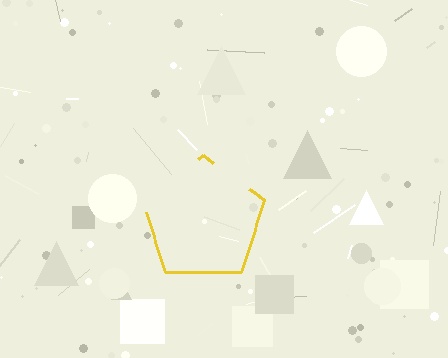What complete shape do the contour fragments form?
The contour fragments form a pentagon.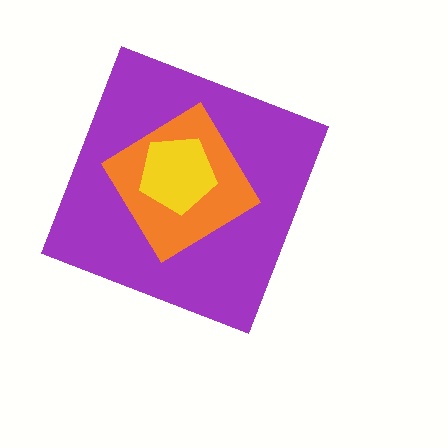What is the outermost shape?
The purple diamond.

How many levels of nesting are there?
3.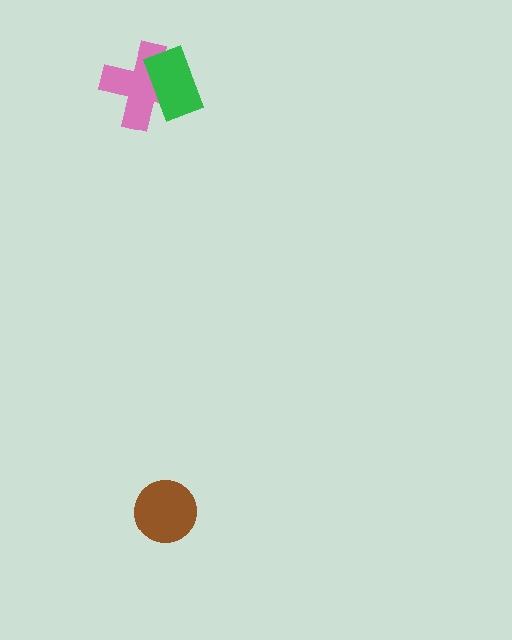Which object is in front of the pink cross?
The green rectangle is in front of the pink cross.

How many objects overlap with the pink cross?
1 object overlaps with the pink cross.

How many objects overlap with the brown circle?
0 objects overlap with the brown circle.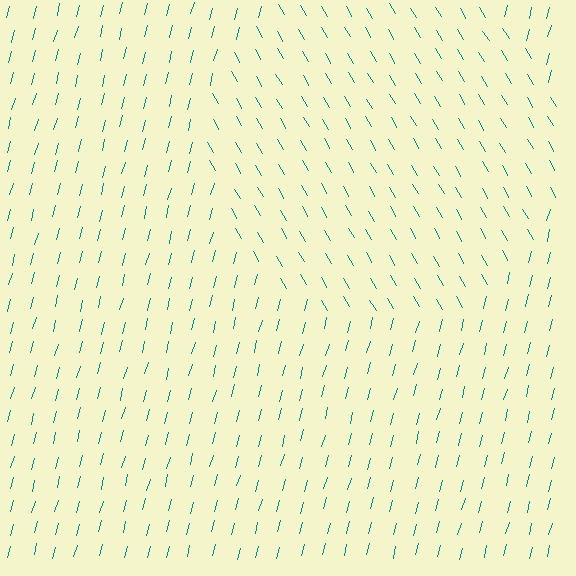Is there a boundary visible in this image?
Yes, there is a texture boundary formed by a change in line orientation.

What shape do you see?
I see a circle.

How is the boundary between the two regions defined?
The boundary is defined purely by a change in line orientation (approximately 45 degrees difference). All lines are the same color and thickness.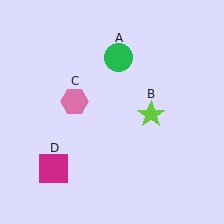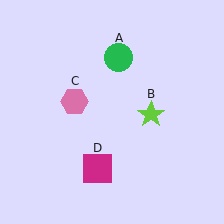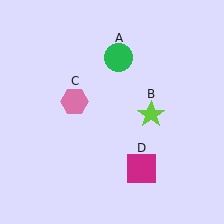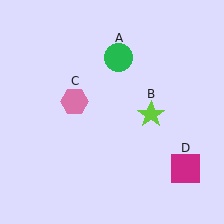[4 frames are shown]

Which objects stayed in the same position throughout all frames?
Green circle (object A) and lime star (object B) and pink hexagon (object C) remained stationary.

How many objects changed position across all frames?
1 object changed position: magenta square (object D).